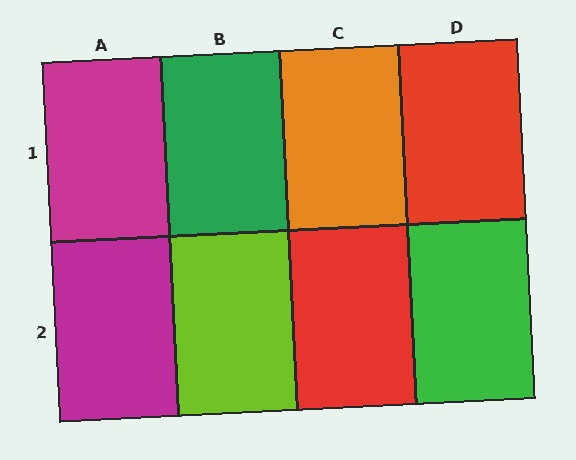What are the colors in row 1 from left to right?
Magenta, green, orange, red.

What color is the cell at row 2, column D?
Green.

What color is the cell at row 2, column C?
Red.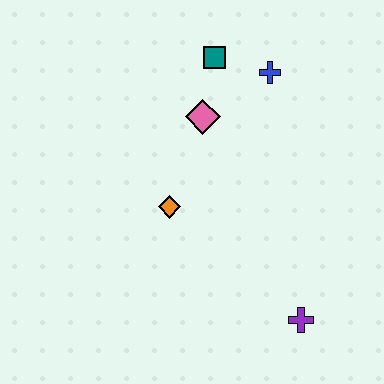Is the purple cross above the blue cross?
No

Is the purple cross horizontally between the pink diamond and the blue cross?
No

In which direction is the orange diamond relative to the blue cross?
The orange diamond is below the blue cross.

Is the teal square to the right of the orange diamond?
Yes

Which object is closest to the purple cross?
The orange diamond is closest to the purple cross.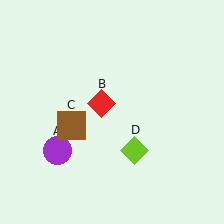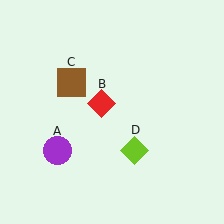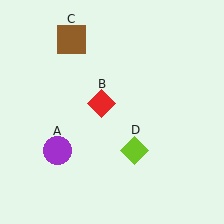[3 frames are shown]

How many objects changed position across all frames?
1 object changed position: brown square (object C).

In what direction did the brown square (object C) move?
The brown square (object C) moved up.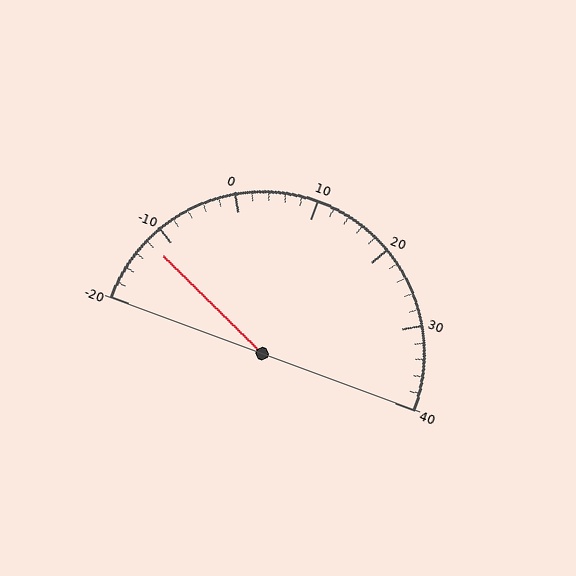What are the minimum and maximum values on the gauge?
The gauge ranges from -20 to 40.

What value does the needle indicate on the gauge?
The needle indicates approximately -12.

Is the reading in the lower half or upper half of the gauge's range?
The reading is in the lower half of the range (-20 to 40).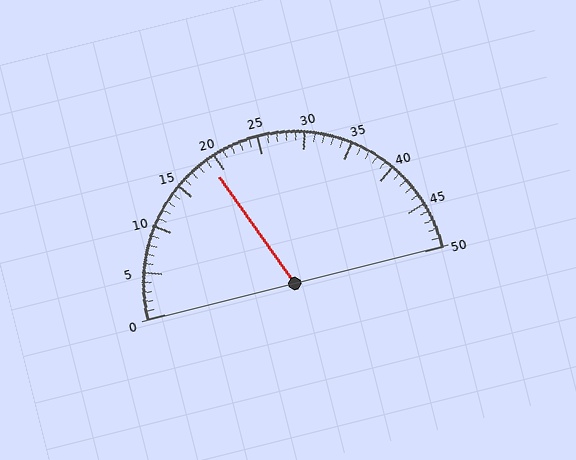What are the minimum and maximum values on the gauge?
The gauge ranges from 0 to 50.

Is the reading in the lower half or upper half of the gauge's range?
The reading is in the lower half of the range (0 to 50).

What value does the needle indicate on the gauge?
The needle indicates approximately 19.